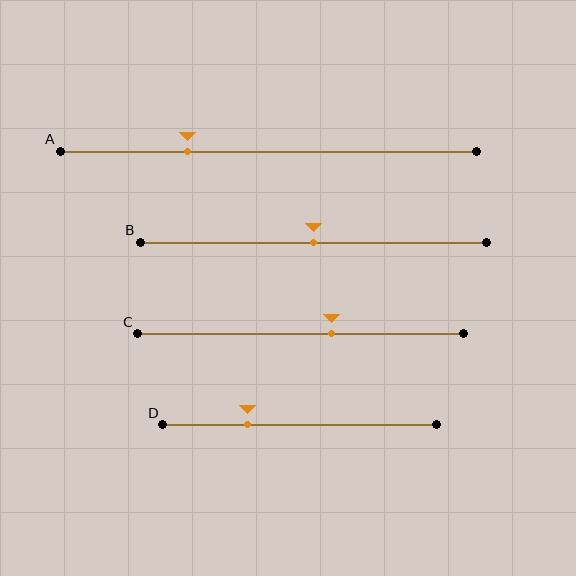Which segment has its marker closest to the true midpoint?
Segment B has its marker closest to the true midpoint.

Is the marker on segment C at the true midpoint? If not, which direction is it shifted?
No, the marker on segment C is shifted to the right by about 10% of the segment length.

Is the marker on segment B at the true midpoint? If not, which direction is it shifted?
Yes, the marker on segment B is at the true midpoint.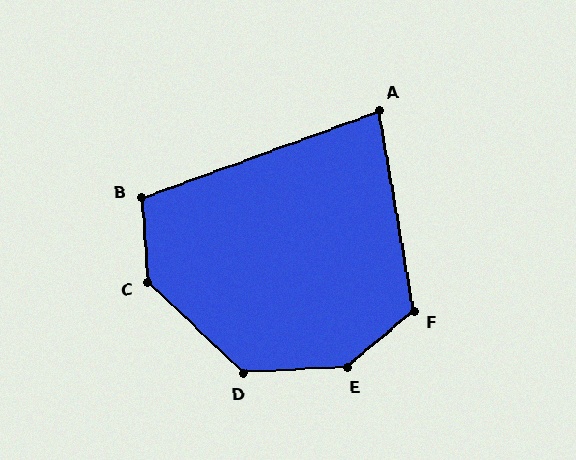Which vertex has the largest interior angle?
E, at approximately 143 degrees.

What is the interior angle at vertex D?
Approximately 134 degrees (obtuse).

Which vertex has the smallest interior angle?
A, at approximately 80 degrees.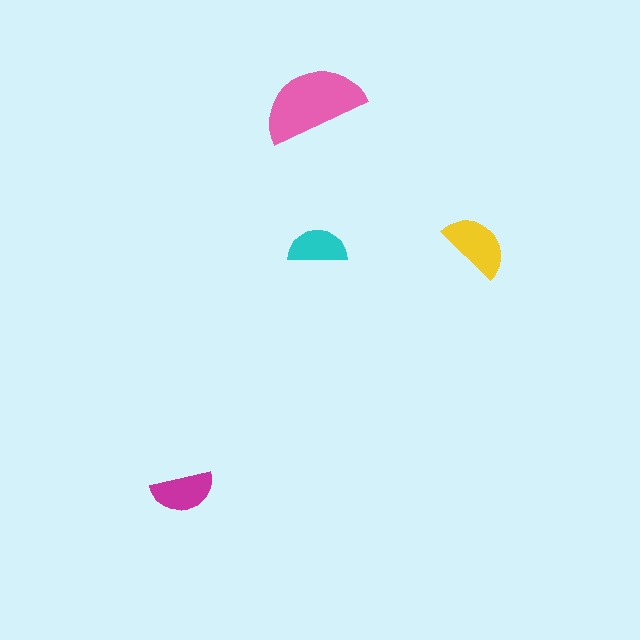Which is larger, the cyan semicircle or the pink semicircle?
The pink one.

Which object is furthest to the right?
The yellow semicircle is rightmost.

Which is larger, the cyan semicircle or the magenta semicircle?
The magenta one.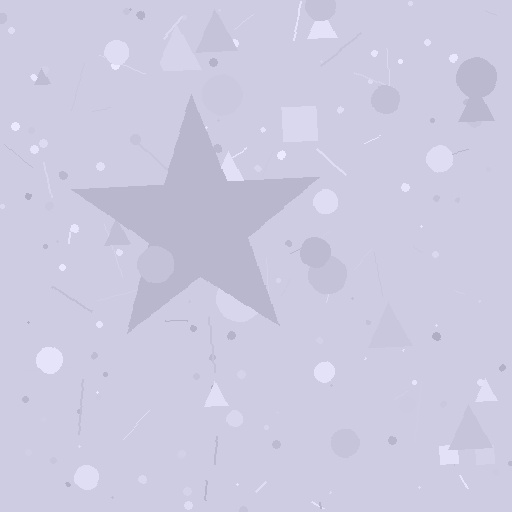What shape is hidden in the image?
A star is hidden in the image.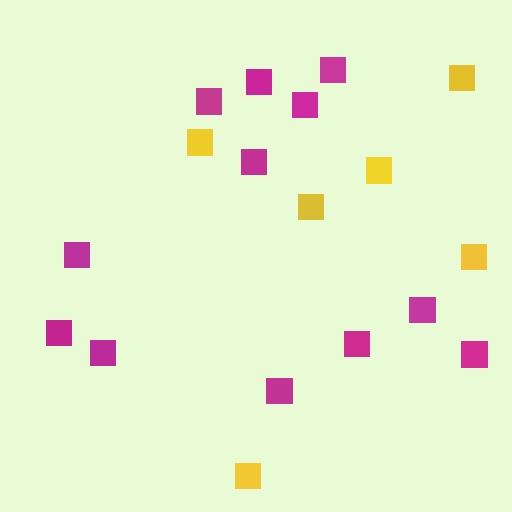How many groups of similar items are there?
There are 2 groups: one group of magenta squares (12) and one group of yellow squares (6).